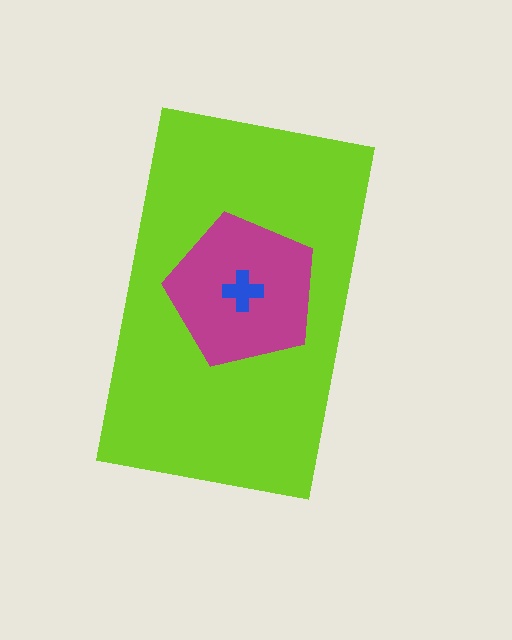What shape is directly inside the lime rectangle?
The magenta pentagon.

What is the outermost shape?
The lime rectangle.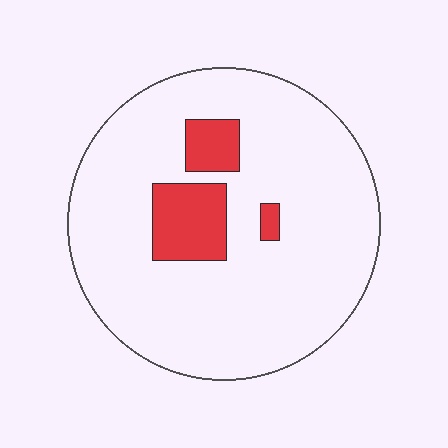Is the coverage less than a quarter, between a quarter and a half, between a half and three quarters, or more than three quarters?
Less than a quarter.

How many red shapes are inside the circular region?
3.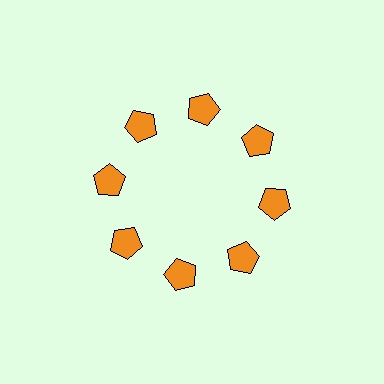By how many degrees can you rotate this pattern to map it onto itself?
The pattern maps onto itself every 45 degrees of rotation.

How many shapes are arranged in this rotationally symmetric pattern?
There are 8 shapes, arranged in 8 groups of 1.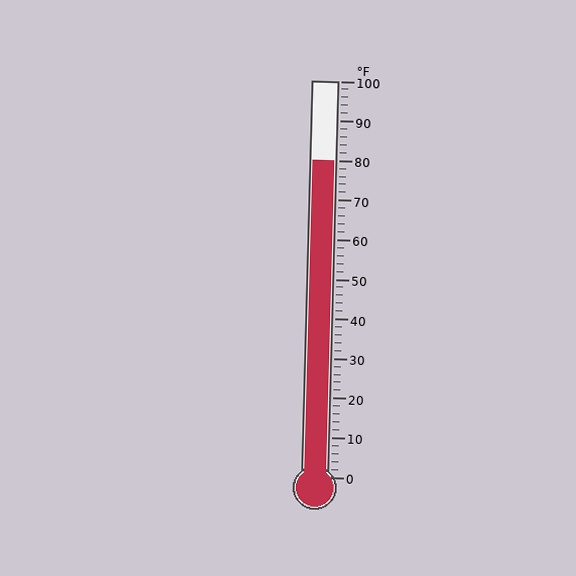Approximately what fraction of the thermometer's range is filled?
The thermometer is filled to approximately 80% of its range.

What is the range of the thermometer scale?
The thermometer scale ranges from 0°F to 100°F.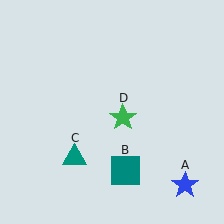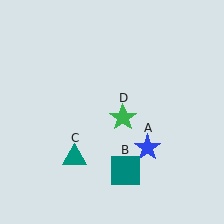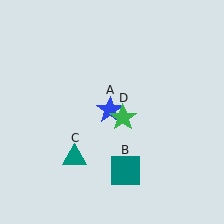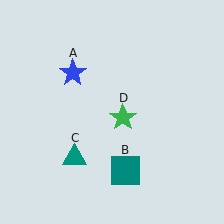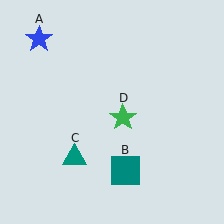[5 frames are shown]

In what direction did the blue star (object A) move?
The blue star (object A) moved up and to the left.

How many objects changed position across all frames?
1 object changed position: blue star (object A).